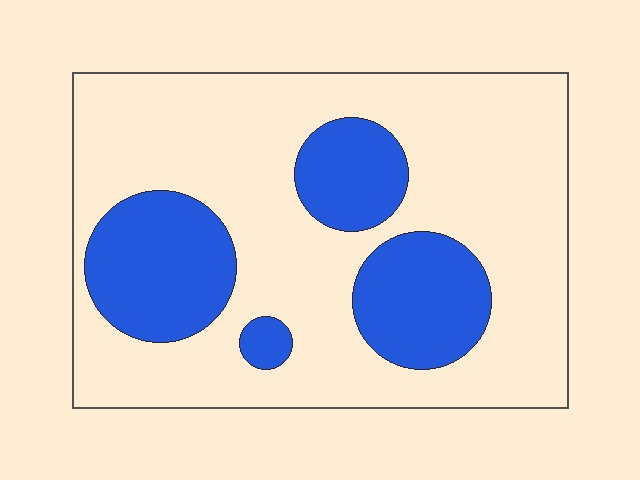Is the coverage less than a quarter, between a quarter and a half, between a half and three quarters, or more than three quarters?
Between a quarter and a half.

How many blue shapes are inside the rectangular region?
4.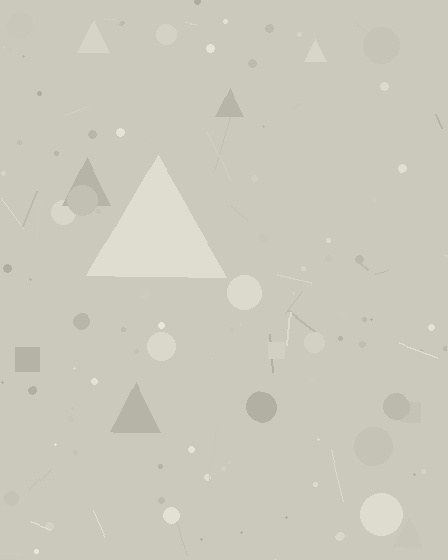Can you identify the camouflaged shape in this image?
The camouflaged shape is a triangle.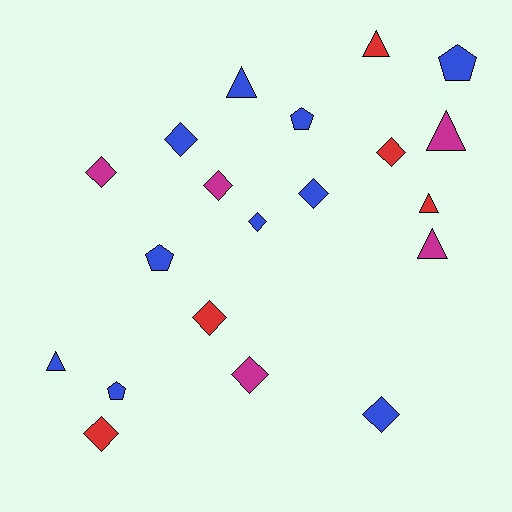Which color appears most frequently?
Blue, with 10 objects.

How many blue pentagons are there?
There are 4 blue pentagons.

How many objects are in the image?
There are 20 objects.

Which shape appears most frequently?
Diamond, with 10 objects.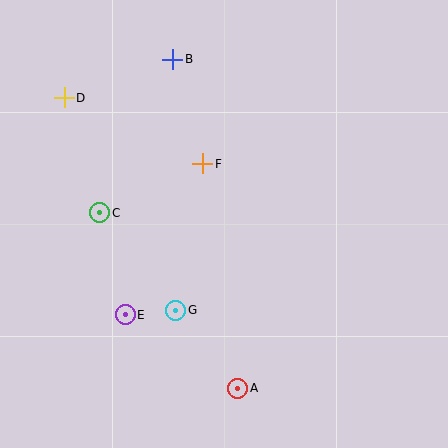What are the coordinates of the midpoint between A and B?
The midpoint between A and B is at (205, 224).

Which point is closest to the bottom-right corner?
Point A is closest to the bottom-right corner.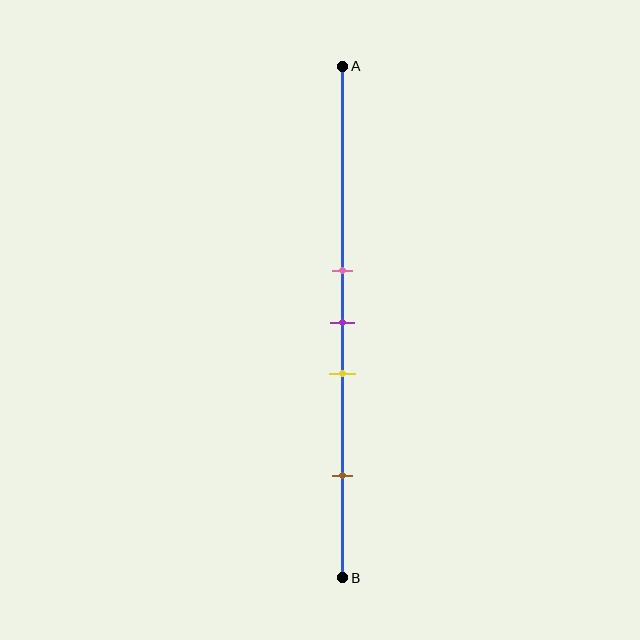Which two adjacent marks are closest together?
The pink and purple marks are the closest adjacent pair.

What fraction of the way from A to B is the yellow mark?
The yellow mark is approximately 60% (0.6) of the way from A to B.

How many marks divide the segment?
There are 4 marks dividing the segment.